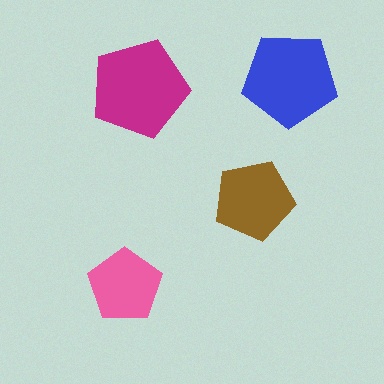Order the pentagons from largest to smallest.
the magenta one, the blue one, the brown one, the pink one.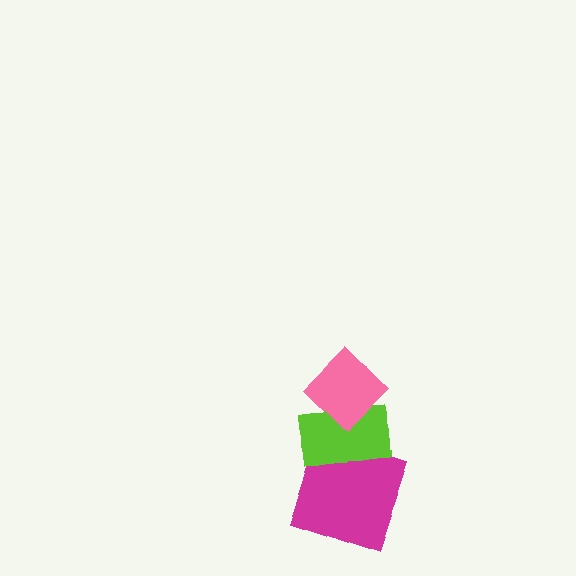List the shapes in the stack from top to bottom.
From top to bottom: the pink diamond, the lime rectangle, the magenta square.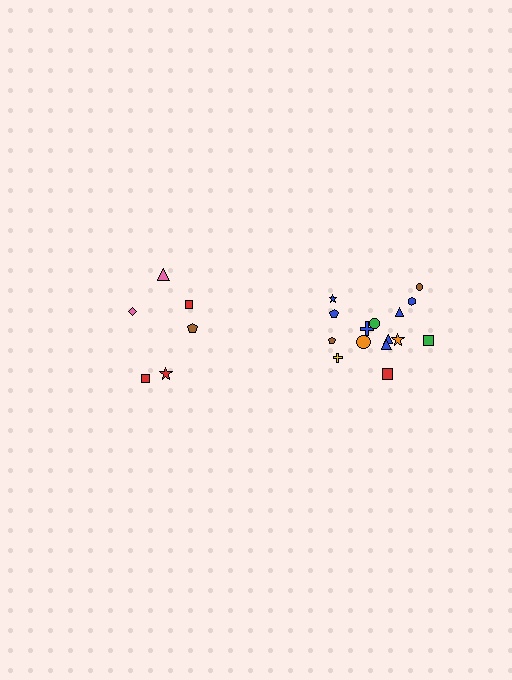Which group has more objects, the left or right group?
The right group.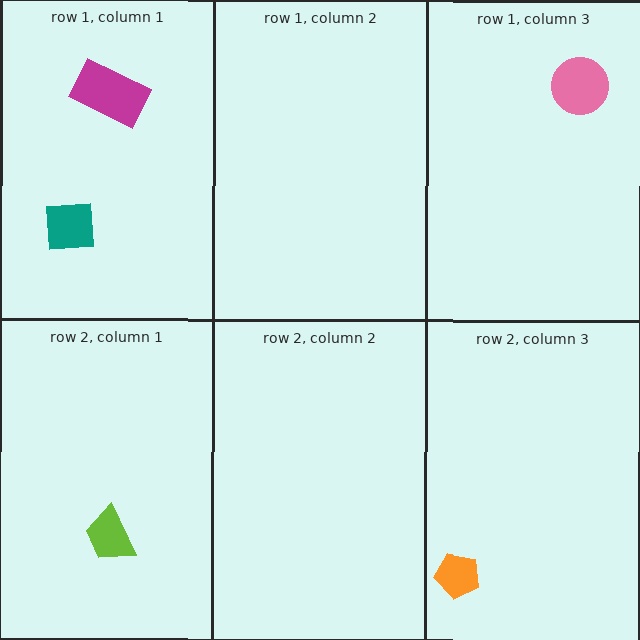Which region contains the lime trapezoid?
The row 2, column 1 region.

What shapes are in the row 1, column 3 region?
The pink circle.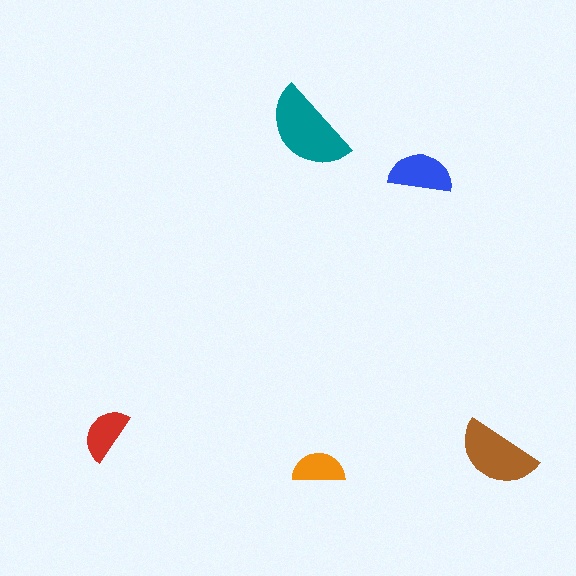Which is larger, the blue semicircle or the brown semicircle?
The brown one.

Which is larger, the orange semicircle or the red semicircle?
The red one.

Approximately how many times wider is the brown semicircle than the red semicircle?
About 1.5 times wider.